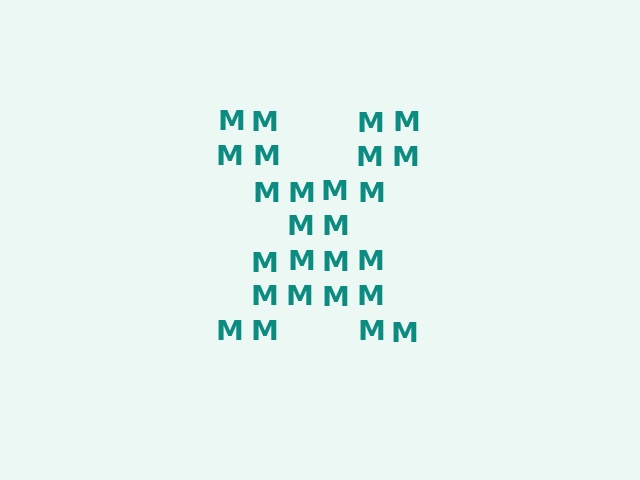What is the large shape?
The large shape is the letter X.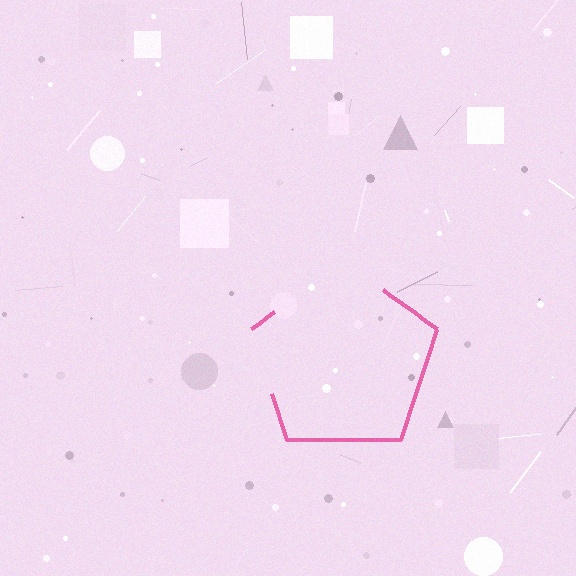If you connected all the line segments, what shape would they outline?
They would outline a pentagon.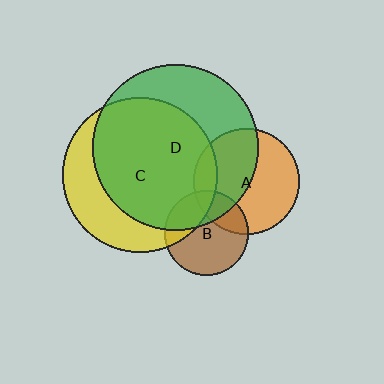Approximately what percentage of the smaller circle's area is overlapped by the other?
Approximately 30%.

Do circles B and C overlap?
Yes.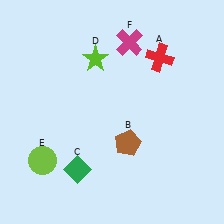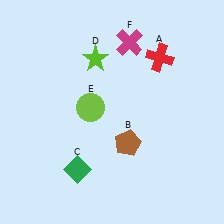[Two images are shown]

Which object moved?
The lime circle (E) moved up.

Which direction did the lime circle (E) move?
The lime circle (E) moved up.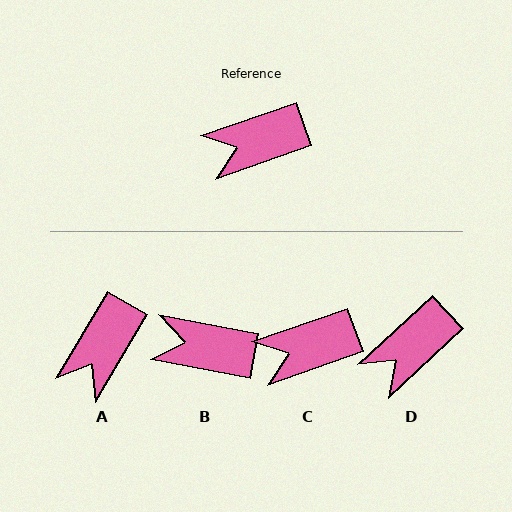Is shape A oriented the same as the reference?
No, it is off by about 40 degrees.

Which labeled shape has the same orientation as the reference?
C.